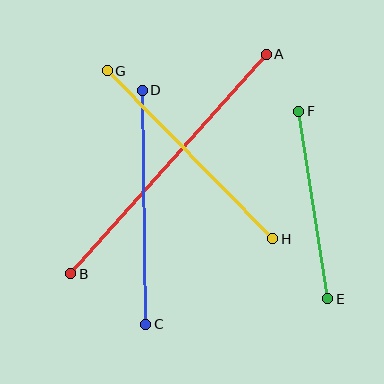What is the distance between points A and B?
The distance is approximately 294 pixels.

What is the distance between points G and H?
The distance is approximately 236 pixels.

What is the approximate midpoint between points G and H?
The midpoint is at approximately (190, 155) pixels.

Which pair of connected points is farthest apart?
Points A and B are farthest apart.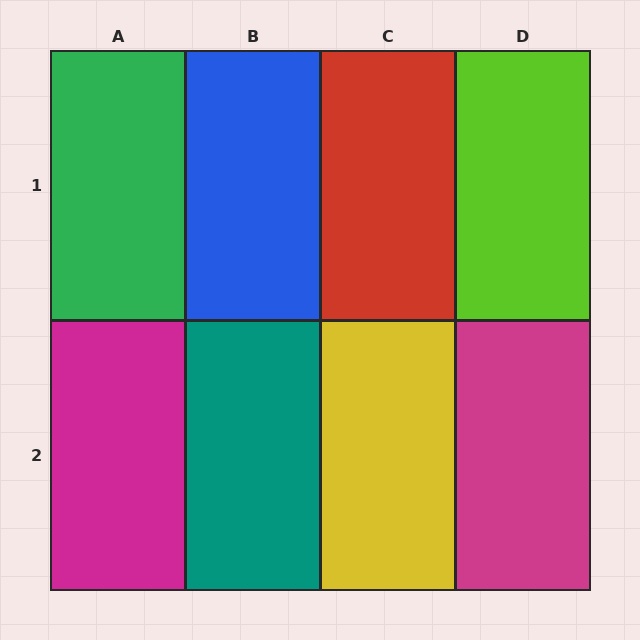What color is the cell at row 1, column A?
Green.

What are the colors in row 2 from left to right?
Magenta, teal, yellow, magenta.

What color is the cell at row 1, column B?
Blue.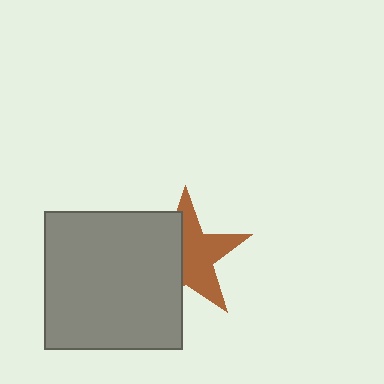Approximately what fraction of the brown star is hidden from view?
Roughly 45% of the brown star is hidden behind the gray square.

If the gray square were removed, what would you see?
You would see the complete brown star.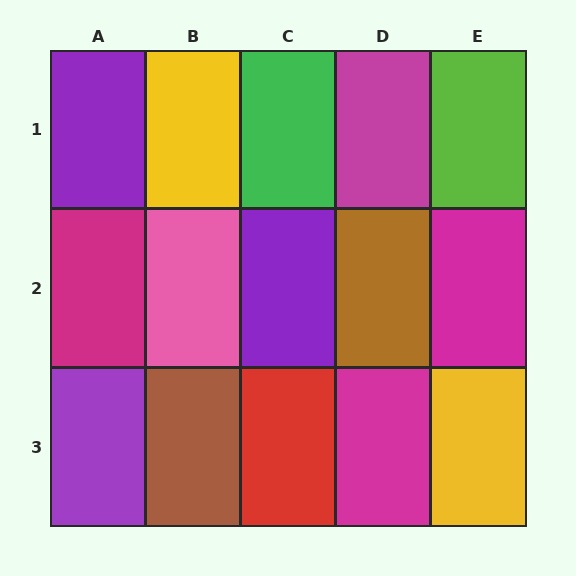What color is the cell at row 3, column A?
Purple.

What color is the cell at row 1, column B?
Yellow.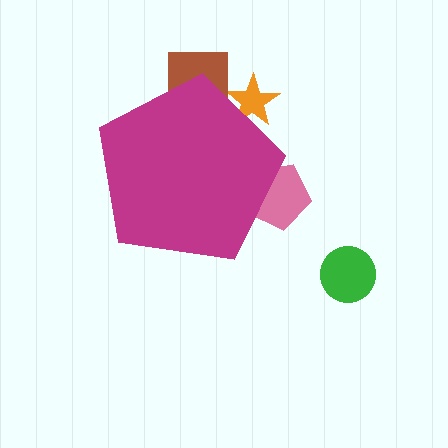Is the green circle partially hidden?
No, the green circle is fully visible.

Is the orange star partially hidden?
Yes, the orange star is partially hidden behind the magenta pentagon.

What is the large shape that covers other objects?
A magenta pentagon.